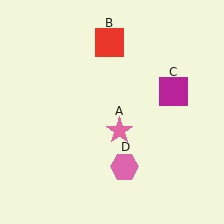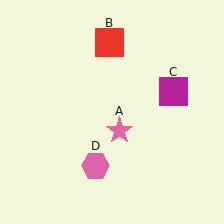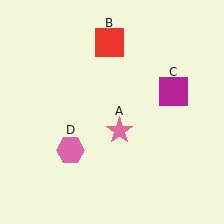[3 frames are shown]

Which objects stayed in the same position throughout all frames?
Pink star (object A) and red square (object B) and magenta square (object C) remained stationary.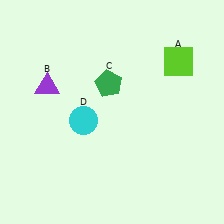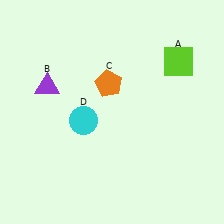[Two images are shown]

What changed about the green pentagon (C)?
In Image 1, C is green. In Image 2, it changed to orange.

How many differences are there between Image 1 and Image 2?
There is 1 difference between the two images.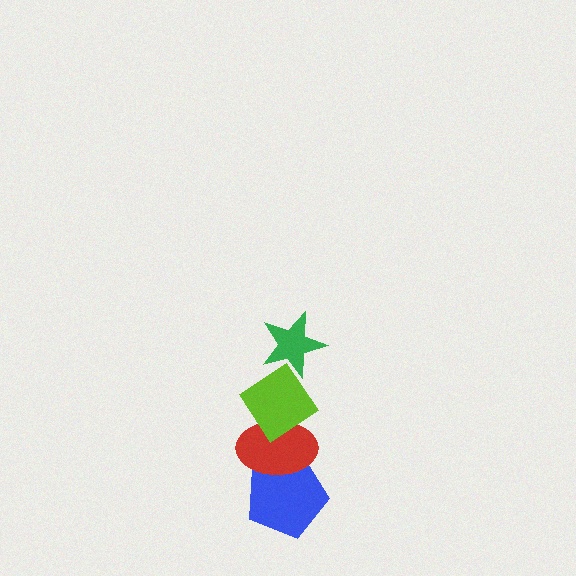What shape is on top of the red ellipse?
The lime diamond is on top of the red ellipse.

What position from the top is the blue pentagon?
The blue pentagon is 4th from the top.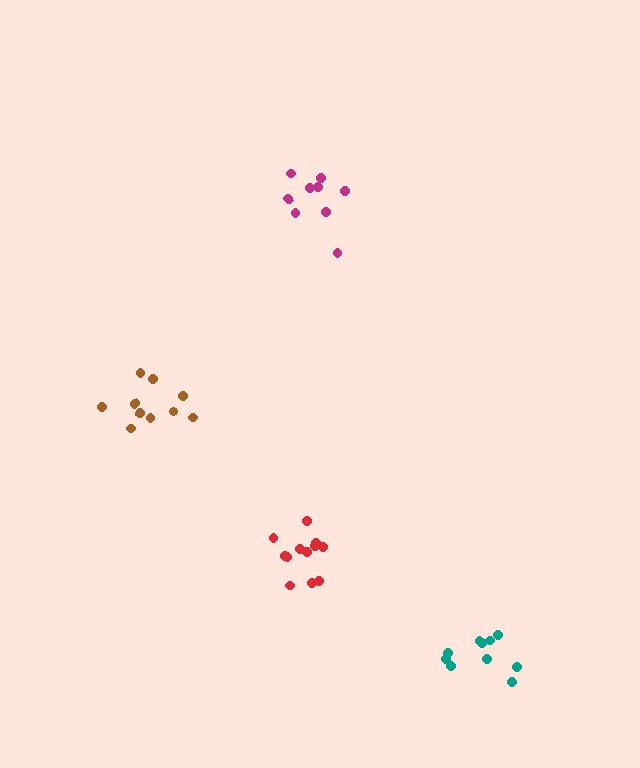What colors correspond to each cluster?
The clusters are colored: red, magenta, teal, brown.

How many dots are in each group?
Group 1: 12 dots, Group 2: 9 dots, Group 3: 10 dots, Group 4: 10 dots (41 total).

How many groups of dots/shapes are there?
There are 4 groups.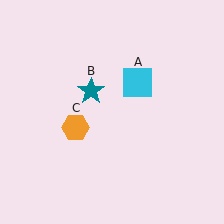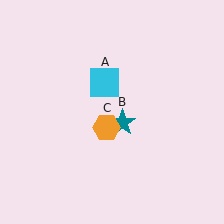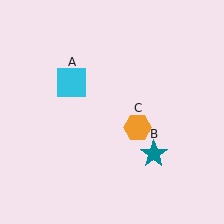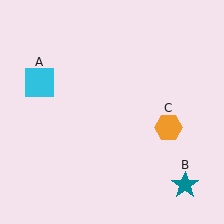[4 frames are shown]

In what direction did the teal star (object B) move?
The teal star (object B) moved down and to the right.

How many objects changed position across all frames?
3 objects changed position: cyan square (object A), teal star (object B), orange hexagon (object C).